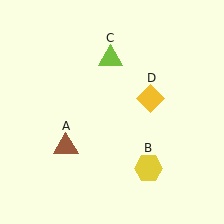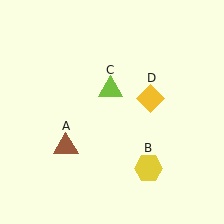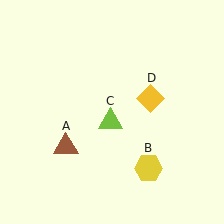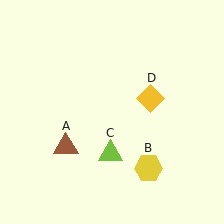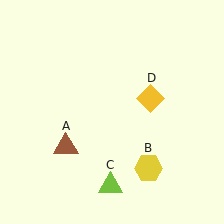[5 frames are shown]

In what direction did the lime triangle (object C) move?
The lime triangle (object C) moved down.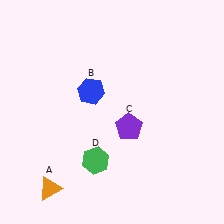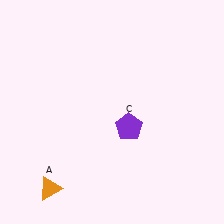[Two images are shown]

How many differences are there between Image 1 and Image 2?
There are 2 differences between the two images.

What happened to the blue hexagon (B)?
The blue hexagon (B) was removed in Image 2. It was in the top-left area of Image 1.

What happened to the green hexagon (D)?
The green hexagon (D) was removed in Image 2. It was in the bottom-left area of Image 1.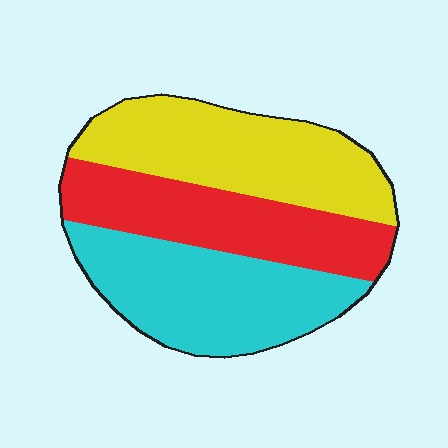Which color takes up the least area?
Red, at roughly 30%.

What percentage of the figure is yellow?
Yellow takes up between a third and a half of the figure.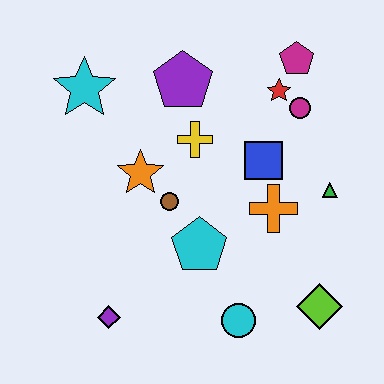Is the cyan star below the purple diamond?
No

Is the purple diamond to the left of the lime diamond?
Yes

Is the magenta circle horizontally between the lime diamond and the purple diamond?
Yes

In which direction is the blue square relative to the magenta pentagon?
The blue square is below the magenta pentagon.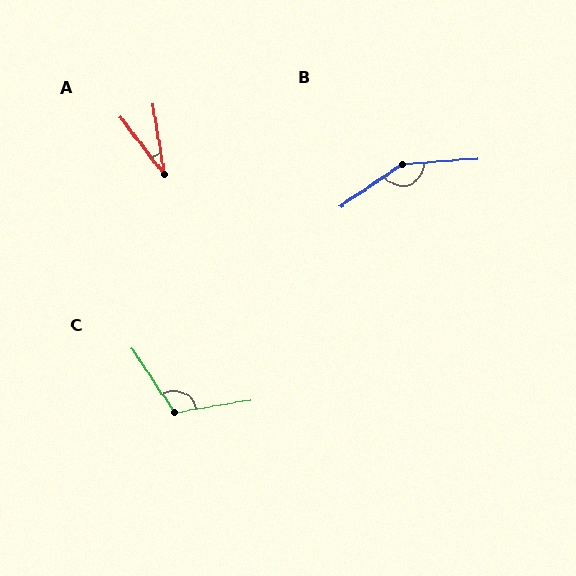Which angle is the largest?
B, at approximately 150 degrees.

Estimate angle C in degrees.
Approximately 114 degrees.